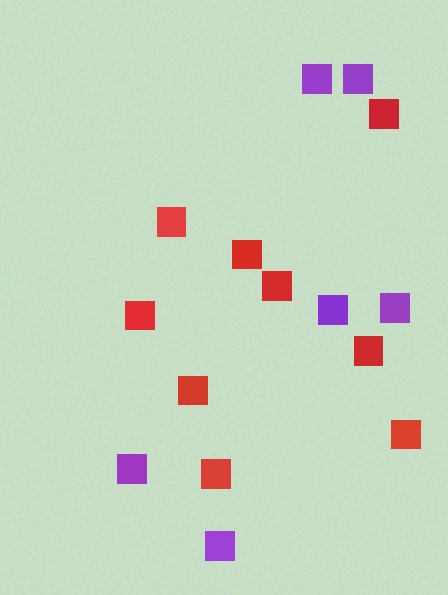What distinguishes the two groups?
There are 2 groups: one group of purple squares (6) and one group of red squares (9).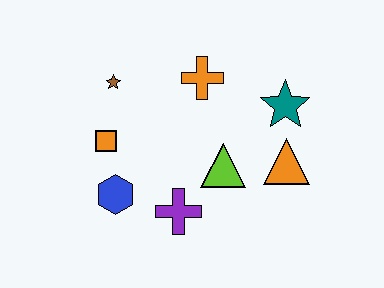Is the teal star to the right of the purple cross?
Yes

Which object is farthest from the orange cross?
The blue hexagon is farthest from the orange cross.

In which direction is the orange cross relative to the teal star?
The orange cross is to the left of the teal star.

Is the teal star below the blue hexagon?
No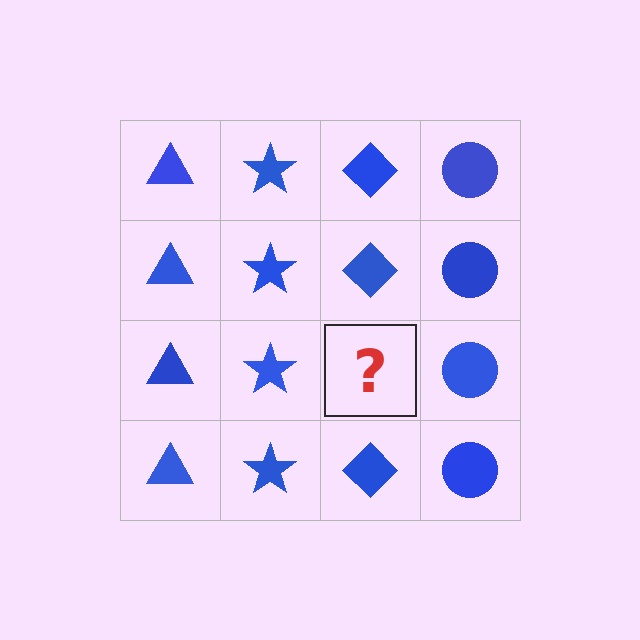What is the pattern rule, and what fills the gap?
The rule is that each column has a consistent shape. The gap should be filled with a blue diamond.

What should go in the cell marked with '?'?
The missing cell should contain a blue diamond.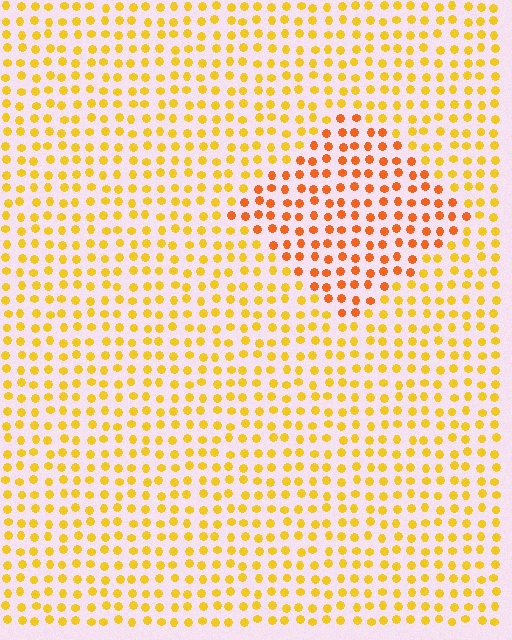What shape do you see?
I see a diamond.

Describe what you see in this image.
The image is filled with small yellow elements in a uniform arrangement. A diamond-shaped region is visible where the elements are tinted to a slightly different hue, forming a subtle color boundary.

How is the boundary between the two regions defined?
The boundary is defined purely by a slight shift in hue (about 30 degrees). Spacing, size, and orientation are identical on both sides.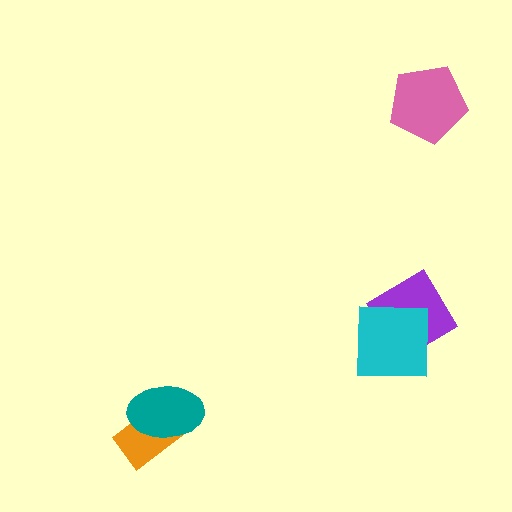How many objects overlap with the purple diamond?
1 object overlaps with the purple diamond.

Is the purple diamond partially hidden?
Yes, it is partially covered by another shape.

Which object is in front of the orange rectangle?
The teal ellipse is in front of the orange rectangle.